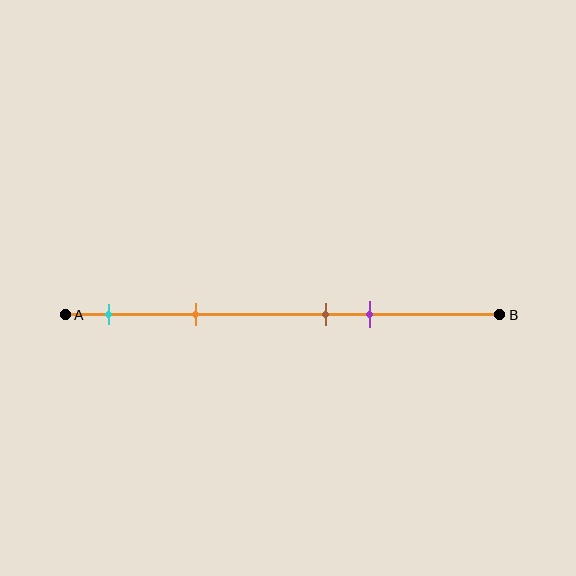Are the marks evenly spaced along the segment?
No, the marks are not evenly spaced.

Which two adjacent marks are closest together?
The brown and purple marks are the closest adjacent pair.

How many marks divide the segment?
There are 4 marks dividing the segment.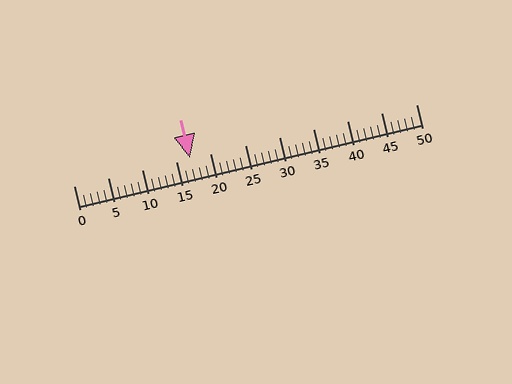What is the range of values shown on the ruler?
The ruler shows values from 0 to 50.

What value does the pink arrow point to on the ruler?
The pink arrow points to approximately 17.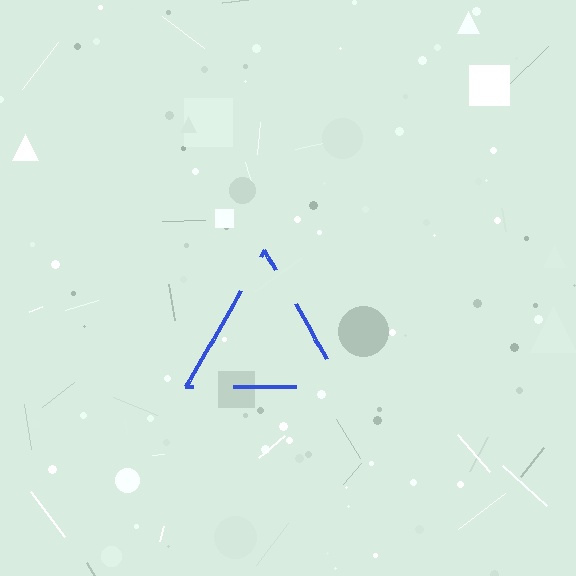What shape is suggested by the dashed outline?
The dashed outline suggests a triangle.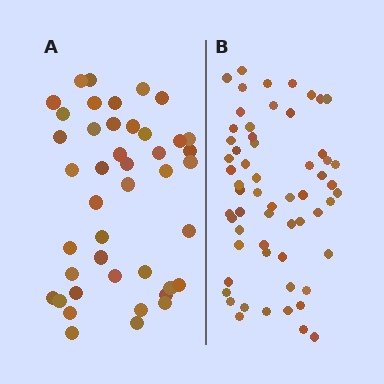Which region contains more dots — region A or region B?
Region B (the right region) has more dots.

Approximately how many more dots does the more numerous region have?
Region B has approximately 15 more dots than region A.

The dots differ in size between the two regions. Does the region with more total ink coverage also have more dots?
No. Region A has more total ink coverage because its dots are larger, but region B actually contains more individual dots. Total area can be misleading — the number of items is what matters here.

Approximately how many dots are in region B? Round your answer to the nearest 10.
About 60 dots.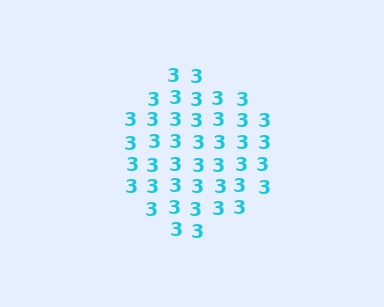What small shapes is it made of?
It is made of small digit 3's.